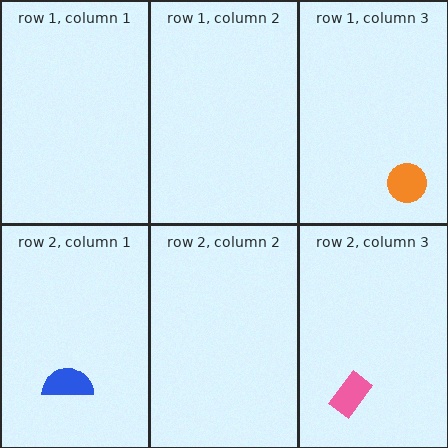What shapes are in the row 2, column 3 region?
The pink rectangle.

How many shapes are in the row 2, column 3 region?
1.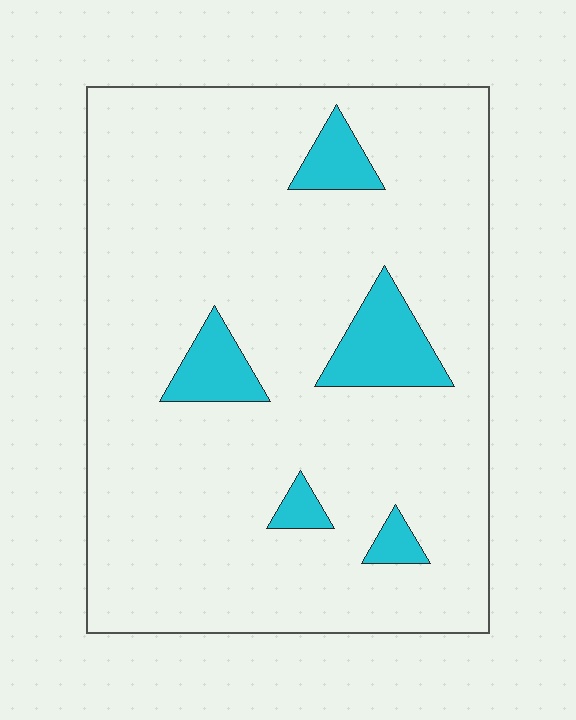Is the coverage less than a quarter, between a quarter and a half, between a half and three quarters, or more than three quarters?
Less than a quarter.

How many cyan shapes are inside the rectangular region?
5.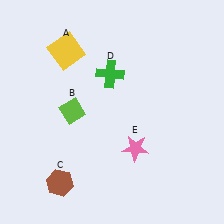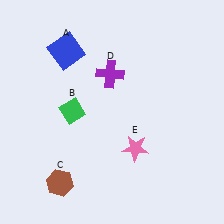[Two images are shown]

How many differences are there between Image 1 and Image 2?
There are 3 differences between the two images.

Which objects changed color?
A changed from yellow to blue. B changed from lime to green. D changed from green to purple.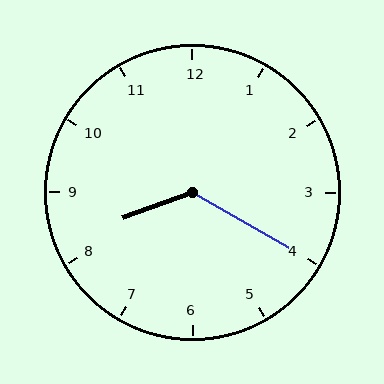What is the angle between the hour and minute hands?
Approximately 130 degrees.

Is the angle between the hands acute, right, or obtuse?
It is obtuse.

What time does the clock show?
8:20.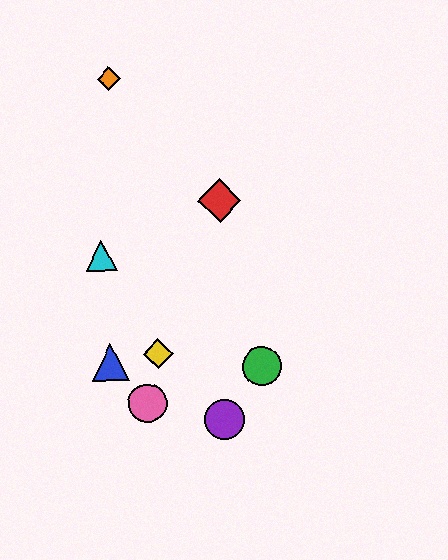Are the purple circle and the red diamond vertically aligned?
Yes, both are at x≈224.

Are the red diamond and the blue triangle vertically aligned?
No, the red diamond is at x≈219 and the blue triangle is at x≈110.